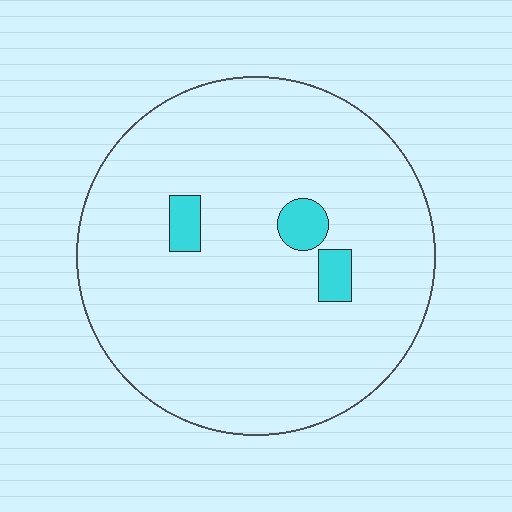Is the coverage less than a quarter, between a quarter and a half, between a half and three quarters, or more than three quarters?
Less than a quarter.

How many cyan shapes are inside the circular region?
3.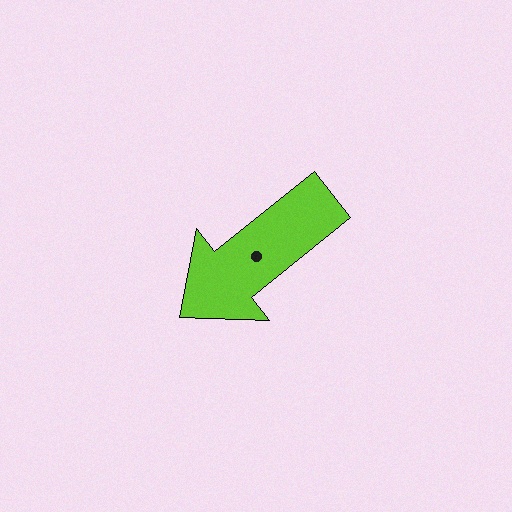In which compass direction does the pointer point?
Southwest.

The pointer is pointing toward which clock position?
Roughly 8 o'clock.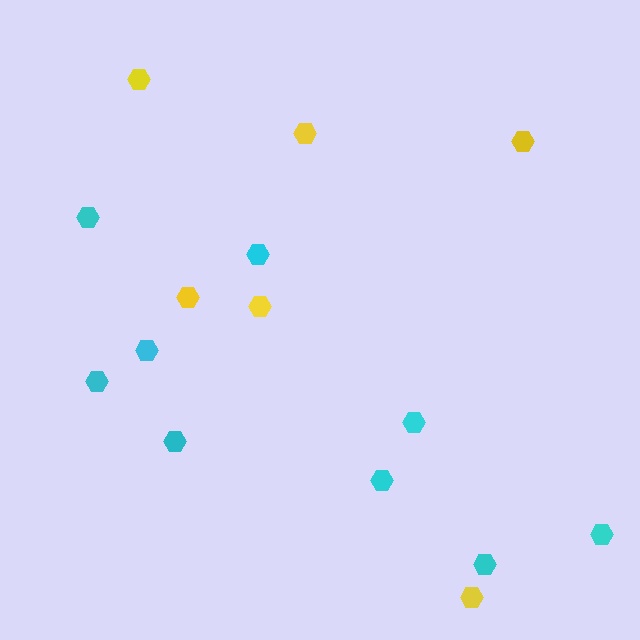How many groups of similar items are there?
There are 2 groups: one group of yellow hexagons (6) and one group of cyan hexagons (9).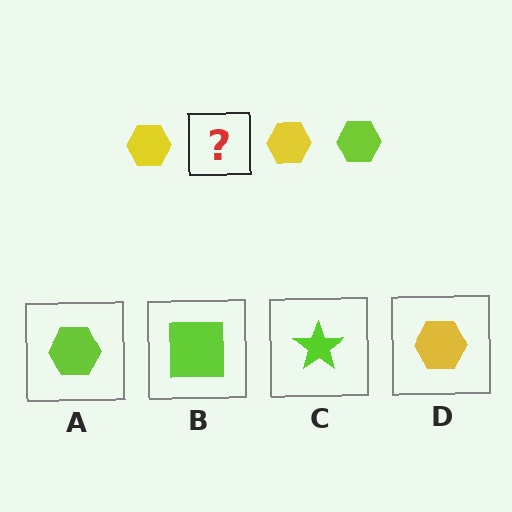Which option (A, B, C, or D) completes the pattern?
A.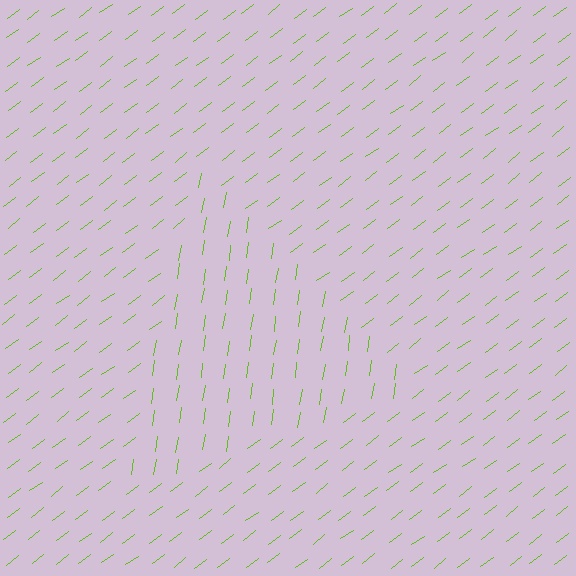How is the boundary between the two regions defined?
The boundary is defined purely by a change in line orientation (approximately 45 degrees difference). All lines are the same color and thickness.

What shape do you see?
I see a triangle.